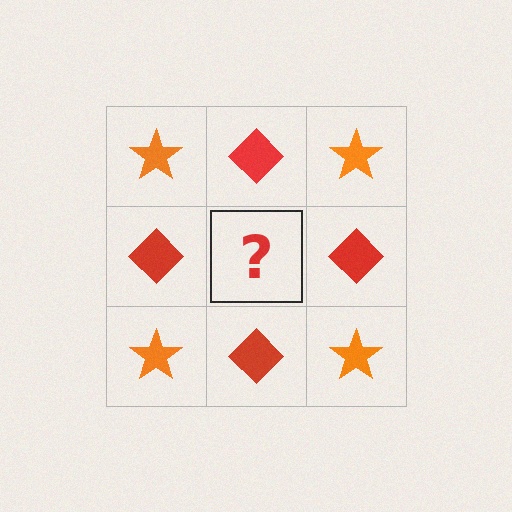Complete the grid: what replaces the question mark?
The question mark should be replaced with an orange star.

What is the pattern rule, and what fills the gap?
The rule is that it alternates orange star and red diamond in a checkerboard pattern. The gap should be filled with an orange star.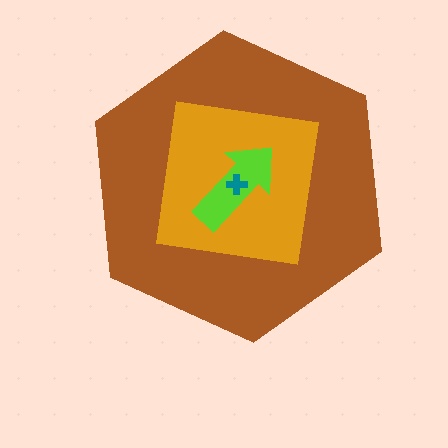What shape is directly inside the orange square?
The lime arrow.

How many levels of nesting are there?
4.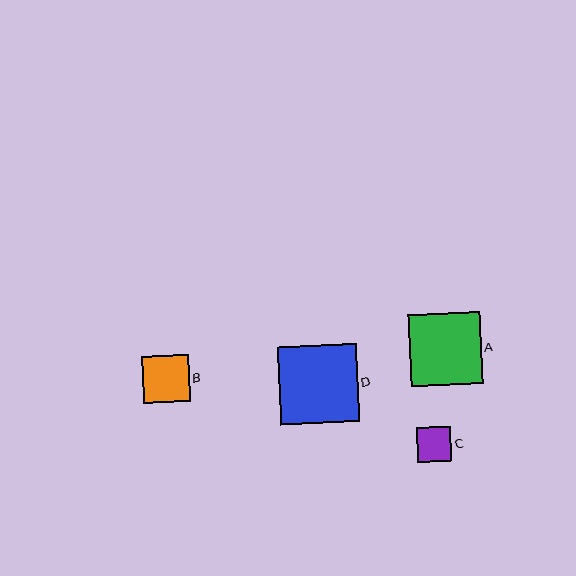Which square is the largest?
Square D is the largest with a size of approximately 78 pixels.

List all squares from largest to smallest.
From largest to smallest: D, A, B, C.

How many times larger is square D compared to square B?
Square D is approximately 1.7 times the size of square B.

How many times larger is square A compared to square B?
Square A is approximately 1.6 times the size of square B.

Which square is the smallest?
Square C is the smallest with a size of approximately 35 pixels.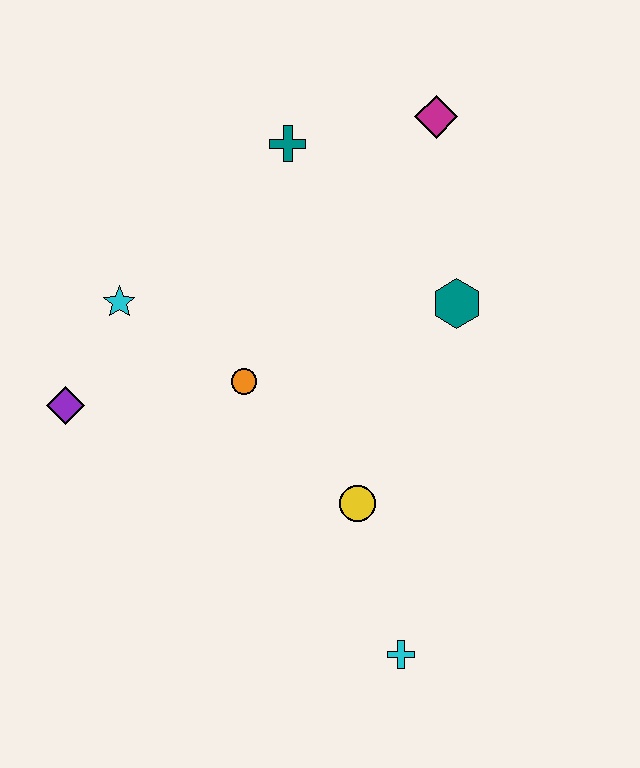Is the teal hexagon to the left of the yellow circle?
No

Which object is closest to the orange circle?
The cyan star is closest to the orange circle.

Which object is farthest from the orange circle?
The magenta diamond is farthest from the orange circle.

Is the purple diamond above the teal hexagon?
No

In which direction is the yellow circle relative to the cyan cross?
The yellow circle is above the cyan cross.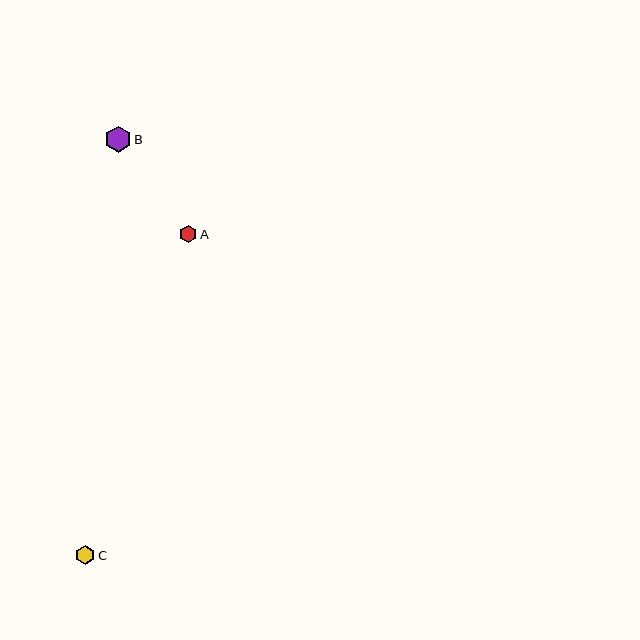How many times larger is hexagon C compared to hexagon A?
Hexagon C is approximately 1.1 times the size of hexagon A.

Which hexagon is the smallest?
Hexagon A is the smallest with a size of approximately 17 pixels.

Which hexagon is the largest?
Hexagon B is the largest with a size of approximately 26 pixels.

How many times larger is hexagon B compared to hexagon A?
Hexagon B is approximately 1.5 times the size of hexagon A.